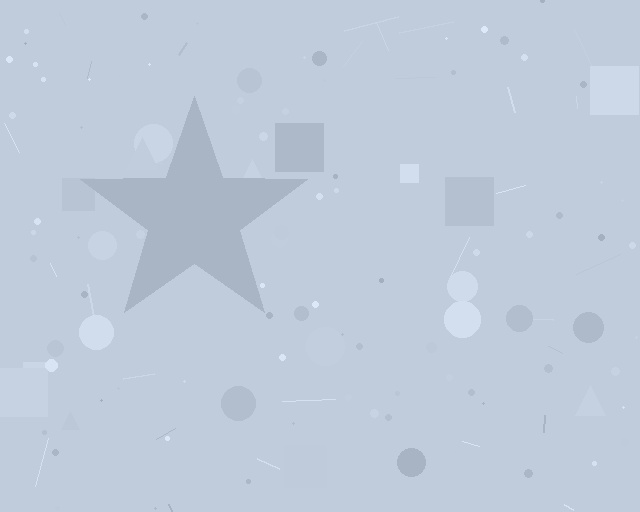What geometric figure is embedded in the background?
A star is embedded in the background.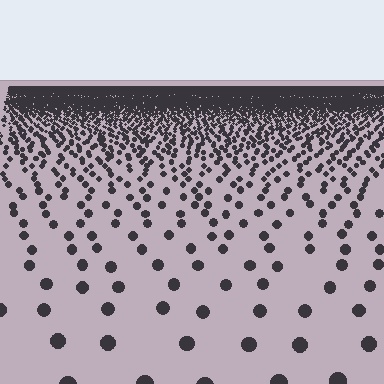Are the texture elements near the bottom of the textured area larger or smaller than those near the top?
Larger. Near the bottom, elements are closer to the viewer and appear at a bigger on-screen size.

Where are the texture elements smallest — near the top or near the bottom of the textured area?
Near the top.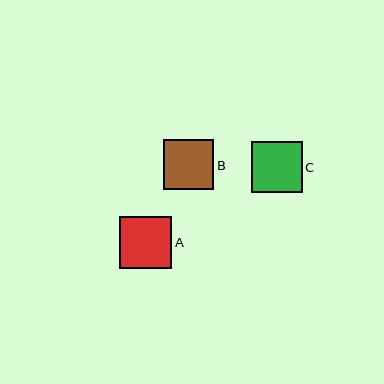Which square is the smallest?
Square B is the smallest with a size of approximately 50 pixels.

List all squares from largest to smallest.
From largest to smallest: A, C, B.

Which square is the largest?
Square A is the largest with a size of approximately 52 pixels.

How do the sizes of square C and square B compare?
Square C and square B are approximately the same size.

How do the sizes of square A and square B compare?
Square A and square B are approximately the same size.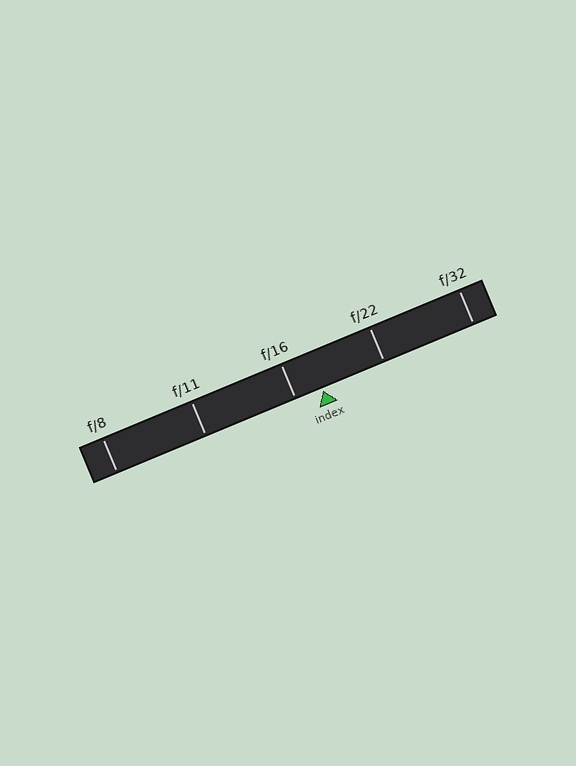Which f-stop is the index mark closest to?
The index mark is closest to f/16.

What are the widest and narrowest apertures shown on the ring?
The widest aperture shown is f/8 and the narrowest is f/32.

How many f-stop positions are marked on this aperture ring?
There are 5 f-stop positions marked.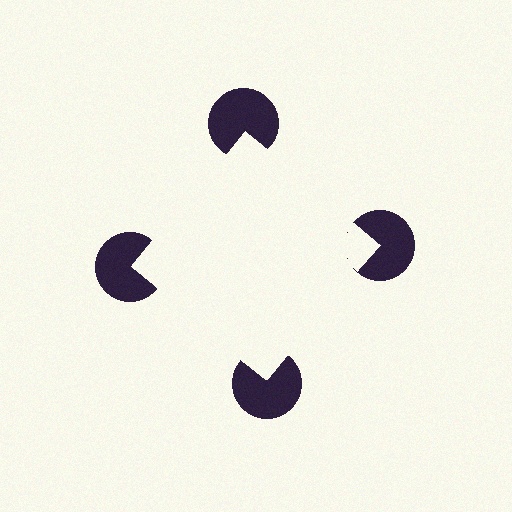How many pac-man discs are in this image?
There are 4 — one at each vertex of the illusory square.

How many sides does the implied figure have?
4 sides.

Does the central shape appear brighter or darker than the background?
It typically appears slightly brighter than the background, even though no actual brightness change is drawn.